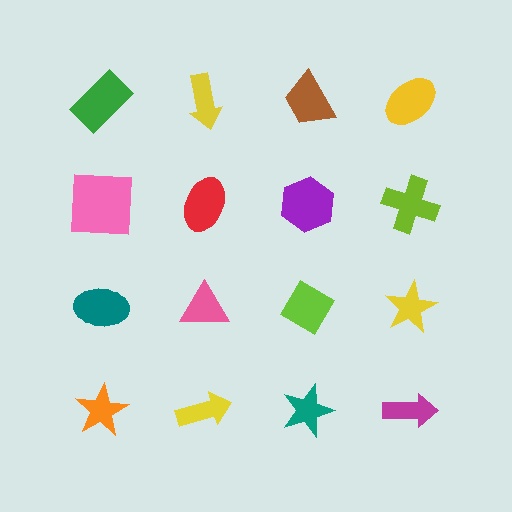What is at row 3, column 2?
A pink triangle.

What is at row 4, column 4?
A magenta arrow.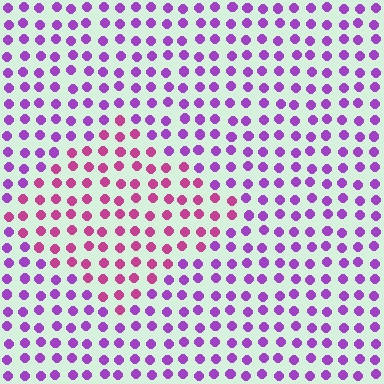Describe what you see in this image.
The image is filled with small purple elements in a uniform arrangement. A diamond-shaped region is visible where the elements are tinted to a slightly different hue, forming a subtle color boundary.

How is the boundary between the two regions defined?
The boundary is defined purely by a slight shift in hue (about 38 degrees). Spacing, size, and orientation are identical on both sides.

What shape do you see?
I see a diamond.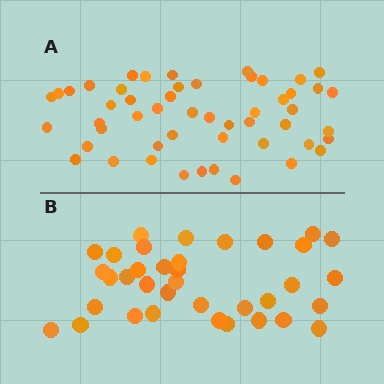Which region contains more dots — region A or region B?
Region A (the top region) has more dots.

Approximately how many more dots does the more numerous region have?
Region A has approximately 15 more dots than region B.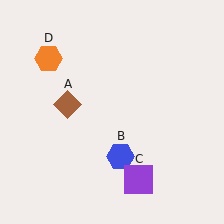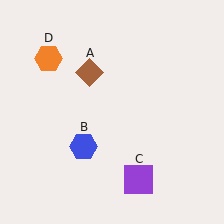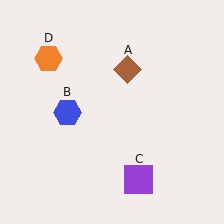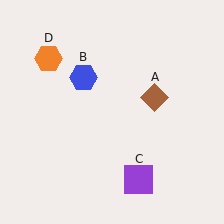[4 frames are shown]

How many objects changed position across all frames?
2 objects changed position: brown diamond (object A), blue hexagon (object B).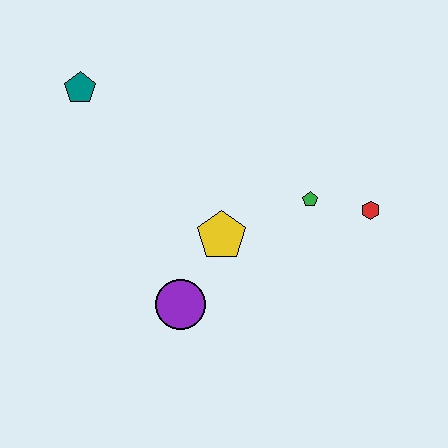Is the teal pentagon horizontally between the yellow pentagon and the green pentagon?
No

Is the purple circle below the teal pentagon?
Yes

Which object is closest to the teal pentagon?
The yellow pentagon is closest to the teal pentagon.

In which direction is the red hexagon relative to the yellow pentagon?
The red hexagon is to the right of the yellow pentagon.